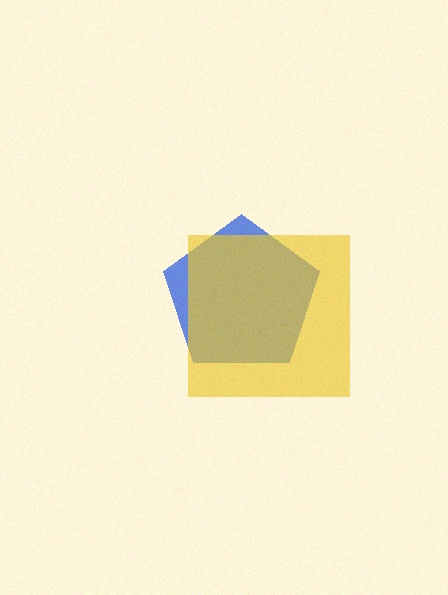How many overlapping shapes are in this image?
There are 2 overlapping shapes in the image.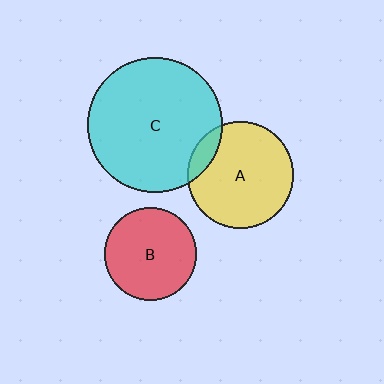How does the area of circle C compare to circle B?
Approximately 2.1 times.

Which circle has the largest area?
Circle C (cyan).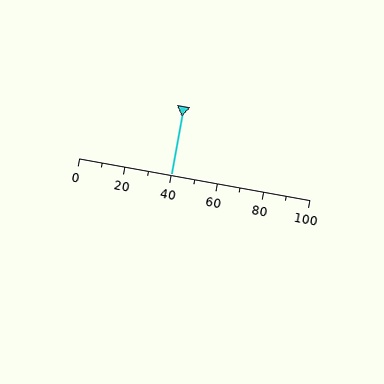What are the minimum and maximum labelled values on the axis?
The axis runs from 0 to 100.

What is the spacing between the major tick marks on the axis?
The major ticks are spaced 20 apart.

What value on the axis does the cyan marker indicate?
The marker indicates approximately 40.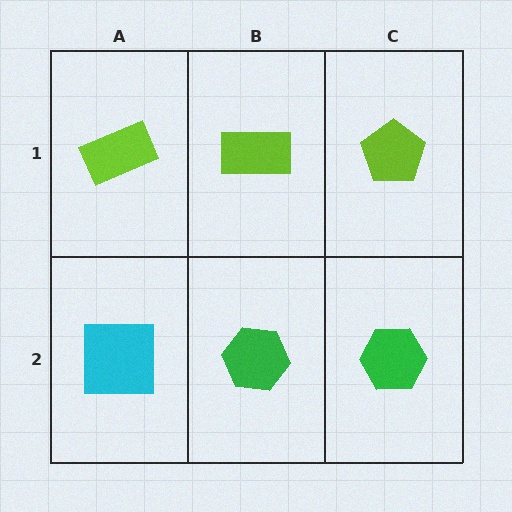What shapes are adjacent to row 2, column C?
A lime pentagon (row 1, column C), a green hexagon (row 2, column B).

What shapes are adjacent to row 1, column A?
A cyan square (row 2, column A), a lime rectangle (row 1, column B).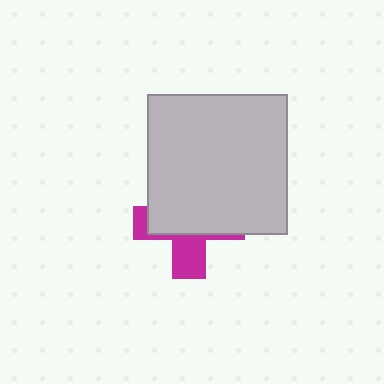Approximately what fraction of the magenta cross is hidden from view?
Roughly 66% of the magenta cross is hidden behind the light gray square.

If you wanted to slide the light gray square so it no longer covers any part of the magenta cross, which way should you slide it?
Slide it up — that is the most direct way to separate the two shapes.